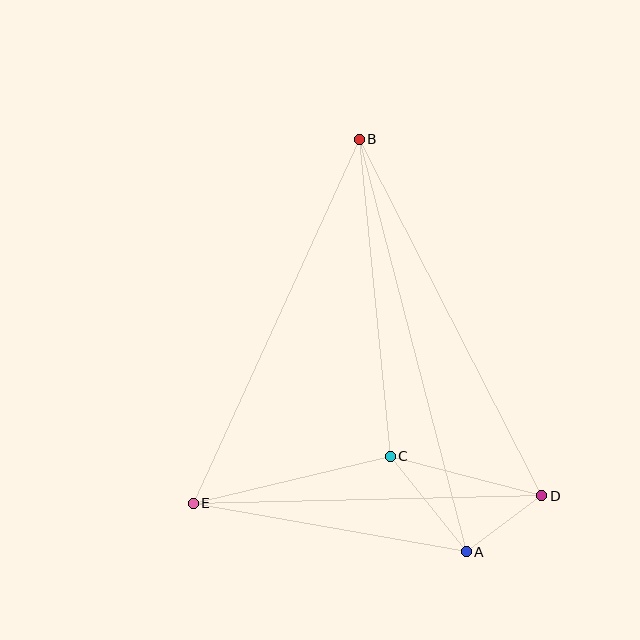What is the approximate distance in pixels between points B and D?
The distance between B and D is approximately 401 pixels.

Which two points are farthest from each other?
Points A and B are farthest from each other.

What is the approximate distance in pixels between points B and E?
The distance between B and E is approximately 400 pixels.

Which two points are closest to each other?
Points A and D are closest to each other.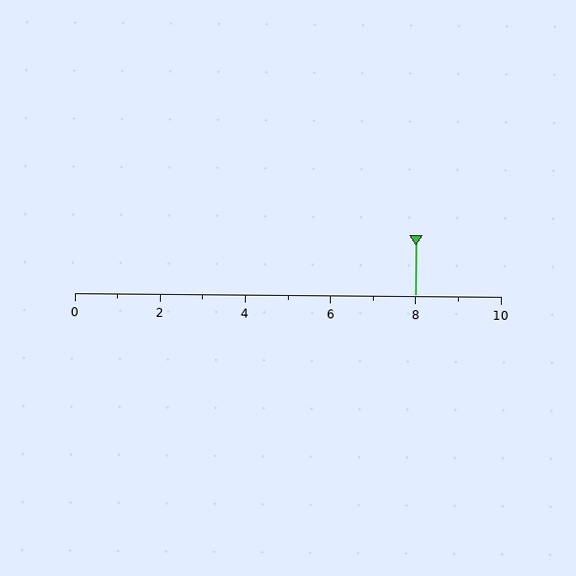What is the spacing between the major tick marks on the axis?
The major ticks are spaced 2 apart.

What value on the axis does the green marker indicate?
The marker indicates approximately 8.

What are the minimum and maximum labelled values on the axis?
The axis runs from 0 to 10.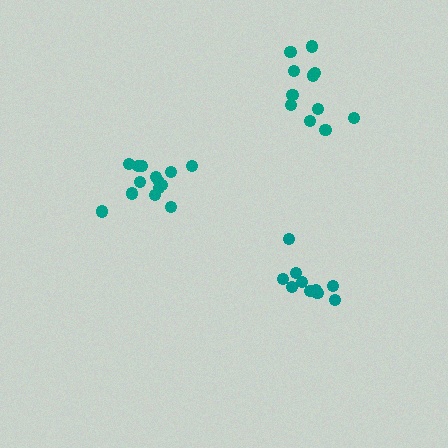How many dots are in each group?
Group 1: 14 dots, Group 2: 10 dots, Group 3: 11 dots (35 total).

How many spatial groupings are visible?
There are 3 spatial groupings.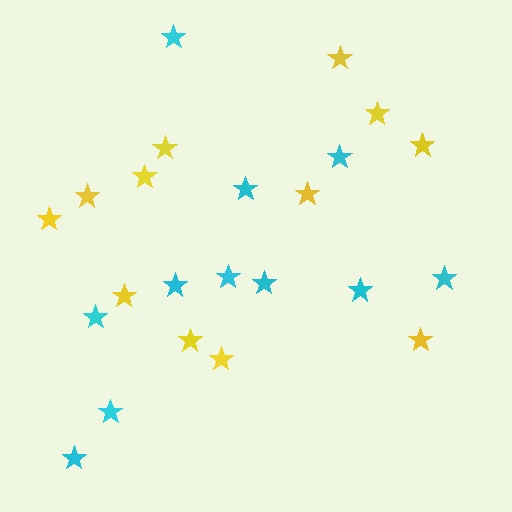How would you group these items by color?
There are 2 groups: one group of cyan stars (11) and one group of yellow stars (12).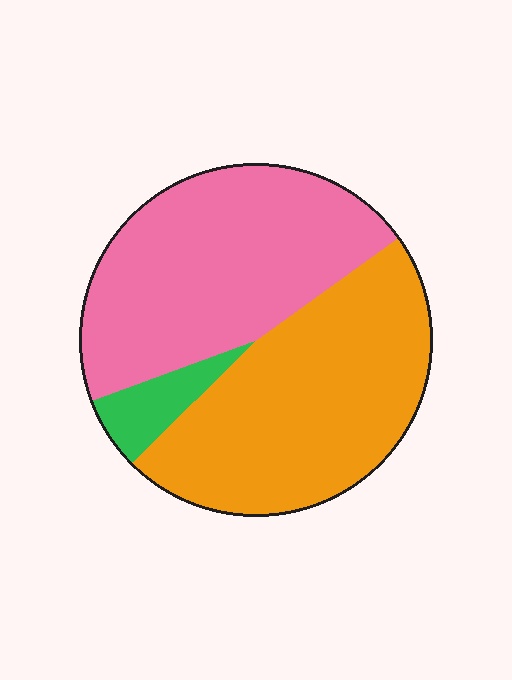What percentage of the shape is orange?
Orange takes up about one half (1/2) of the shape.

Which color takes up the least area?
Green, at roughly 5%.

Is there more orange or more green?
Orange.